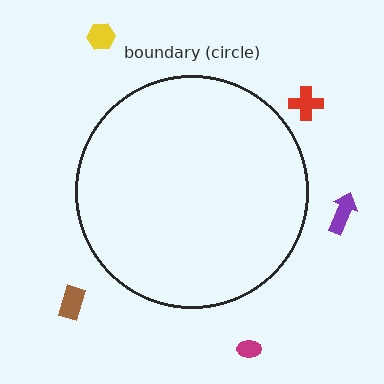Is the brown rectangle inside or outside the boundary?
Outside.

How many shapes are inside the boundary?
0 inside, 5 outside.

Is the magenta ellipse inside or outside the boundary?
Outside.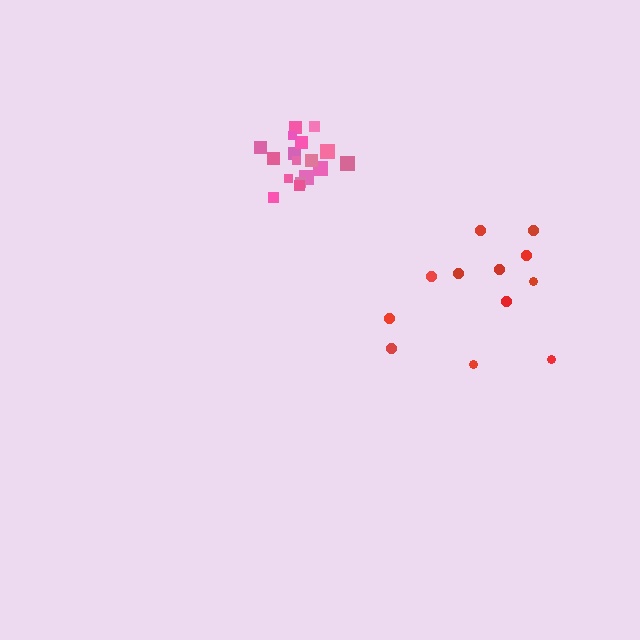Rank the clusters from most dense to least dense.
pink, red.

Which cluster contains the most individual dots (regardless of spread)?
Pink (17).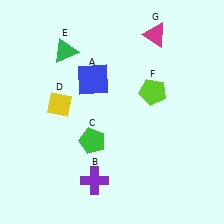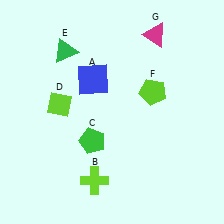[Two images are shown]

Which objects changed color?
B changed from purple to lime. D changed from yellow to lime.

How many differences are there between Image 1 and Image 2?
There are 2 differences between the two images.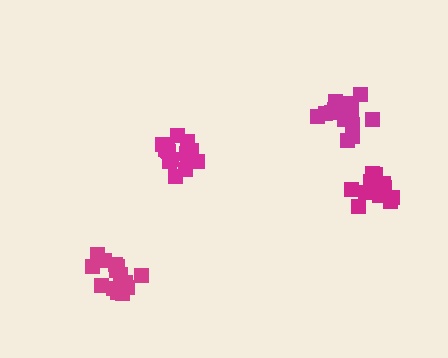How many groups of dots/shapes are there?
There are 4 groups.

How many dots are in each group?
Group 1: 15 dots, Group 2: 15 dots, Group 3: 14 dots, Group 4: 16 dots (60 total).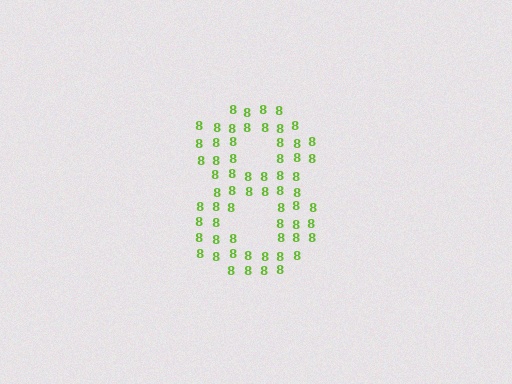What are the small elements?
The small elements are digit 8's.